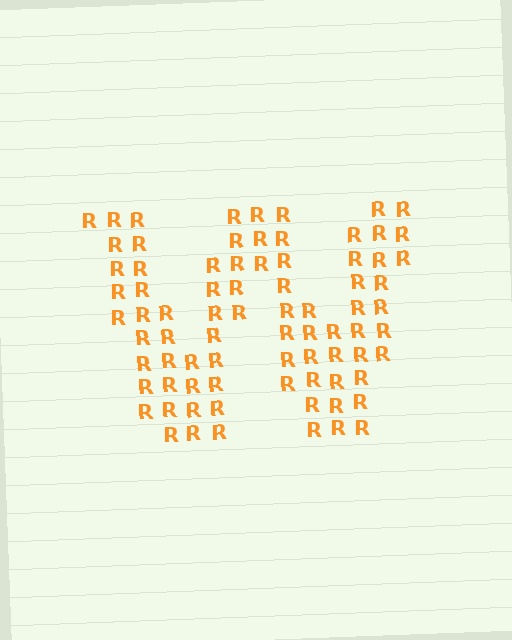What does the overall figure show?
The overall figure shows the letter W.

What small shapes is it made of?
It is made of small letter R's.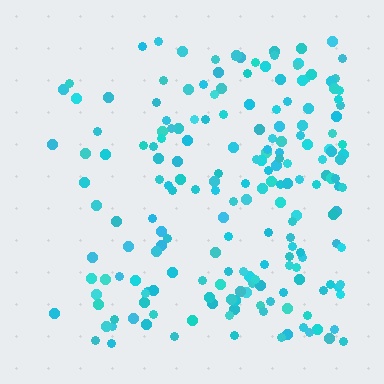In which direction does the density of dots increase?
From left to right, with the right side densest.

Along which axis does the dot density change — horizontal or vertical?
Horizontal.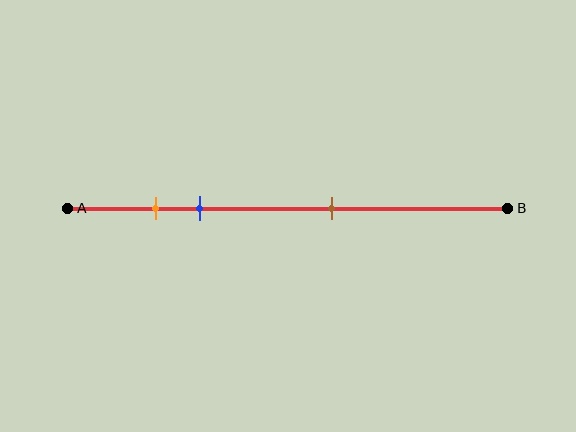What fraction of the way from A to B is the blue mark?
The blue mark is approximately 30% (0.3) of the way from A to B.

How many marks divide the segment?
There are 3 marks dividing the segment.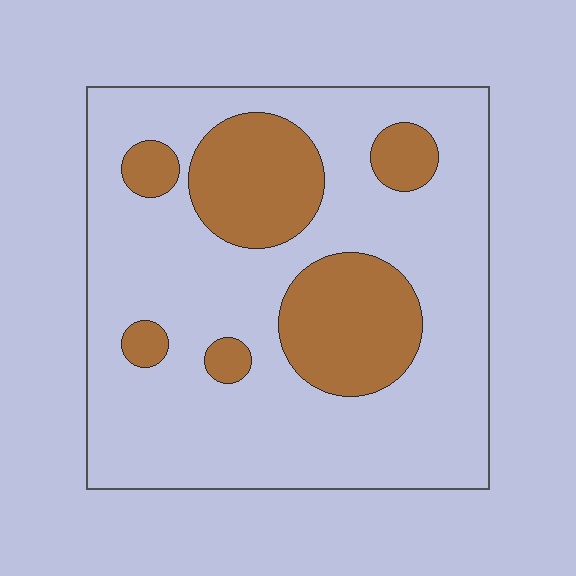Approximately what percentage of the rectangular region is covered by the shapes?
Approximately 25%.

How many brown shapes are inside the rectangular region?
6.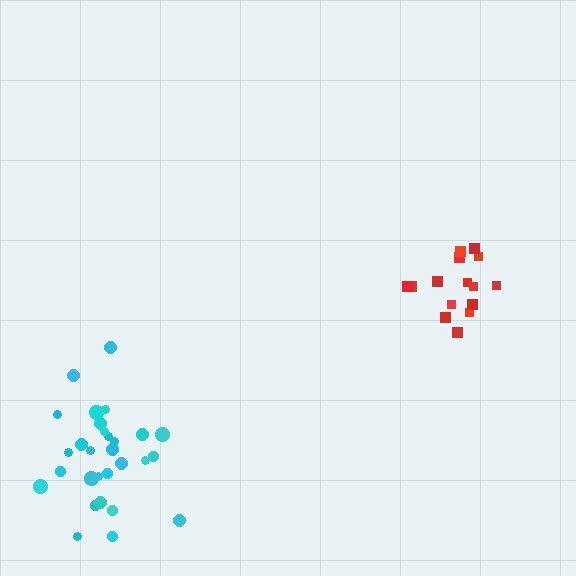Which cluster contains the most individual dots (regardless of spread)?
Cyan (29).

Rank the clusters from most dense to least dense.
cyan, red.